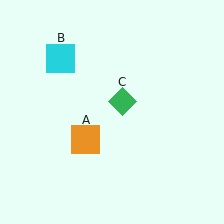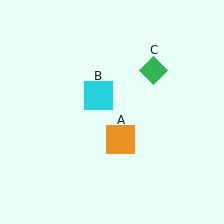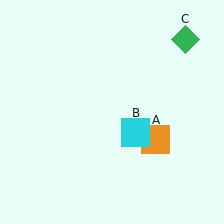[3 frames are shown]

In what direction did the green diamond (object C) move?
The green diamond (object C) moved up and to the right.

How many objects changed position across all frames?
3 objects changed position: orange square (object A), cyan square (object B), green diamond (object C).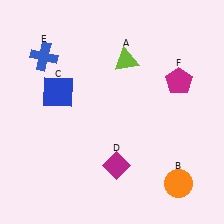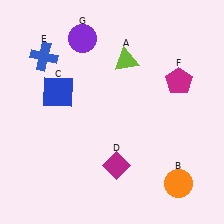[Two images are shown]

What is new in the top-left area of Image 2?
A purple circle (G) was added in the top-left area of Image 2.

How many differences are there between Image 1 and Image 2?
There is 1 difference between the two images.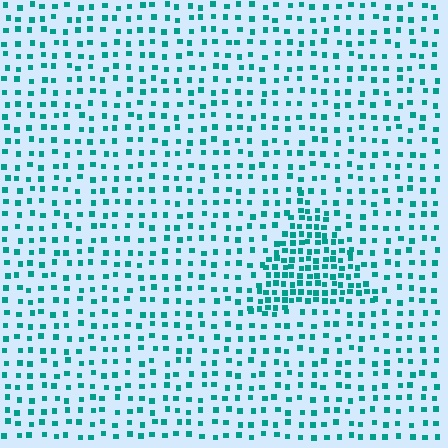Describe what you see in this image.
The image contains small teal elements arranged at two different densities. A triangle-shaped region is visible where the elements are more densely packed than the surrounding area.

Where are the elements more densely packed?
The elements are more densely packed inside the triangle boundary.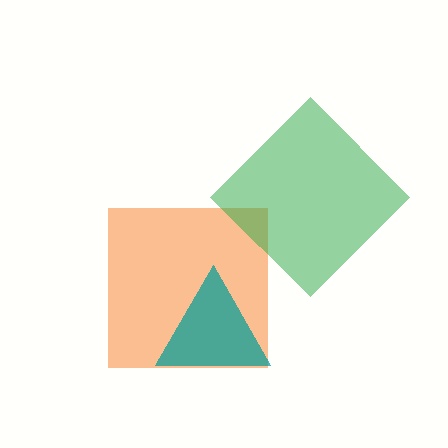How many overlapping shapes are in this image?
There are 3 overlapping shapes in the image.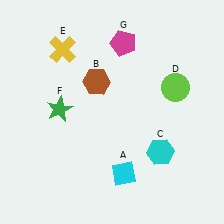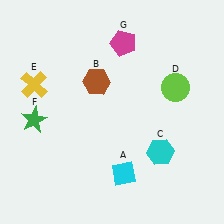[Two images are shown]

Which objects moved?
The objects that moved are: the yellow cross (E), the green star (F).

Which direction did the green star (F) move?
The green star (F) moved left.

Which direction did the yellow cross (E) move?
The yellow cross (E) moved down.